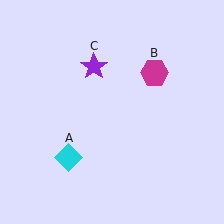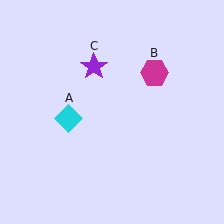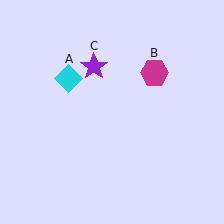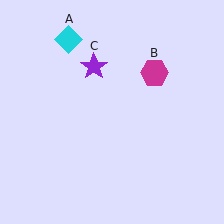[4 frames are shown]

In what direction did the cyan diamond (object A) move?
The cyan diamond (object A) moved up.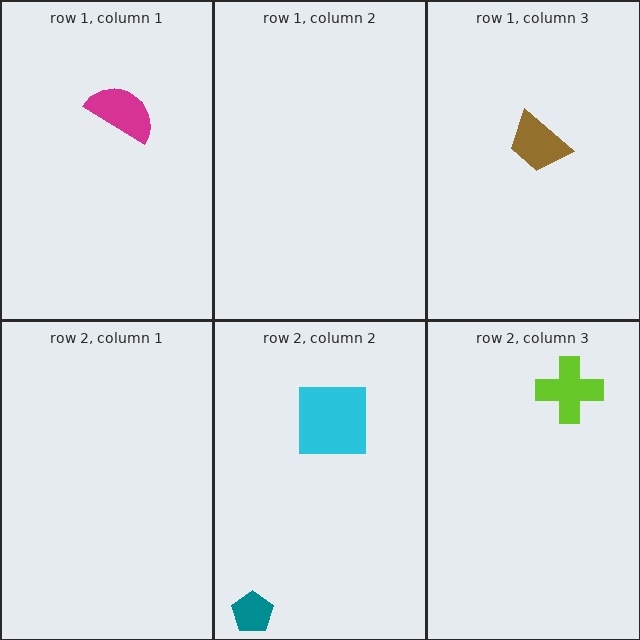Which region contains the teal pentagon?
The row 2, column 2 region.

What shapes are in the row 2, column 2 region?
The cyan square, the teal pentagon.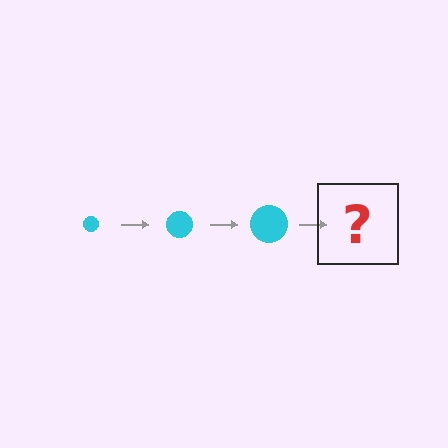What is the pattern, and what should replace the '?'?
The pattern is that the circle gets progressively larger each step. The '?' should be a cyan circle, larger than the previous one.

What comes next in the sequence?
The next element should be a cyan circle, larger than the previous one.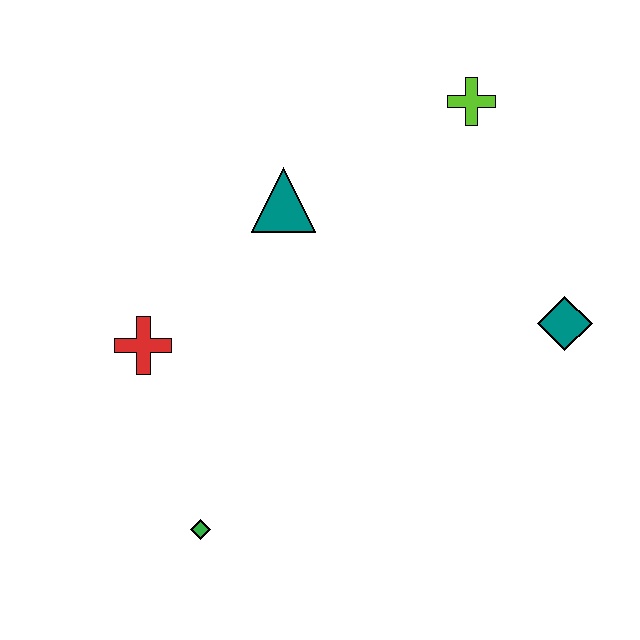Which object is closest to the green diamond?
The red cross is closest to the green diamond.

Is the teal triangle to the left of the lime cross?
Yes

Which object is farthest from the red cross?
The teal diamond is farthest from the red cross.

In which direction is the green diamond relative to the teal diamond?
The green diamond is to the left of the teal diamond.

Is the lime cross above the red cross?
Yes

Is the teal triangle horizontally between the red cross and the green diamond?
No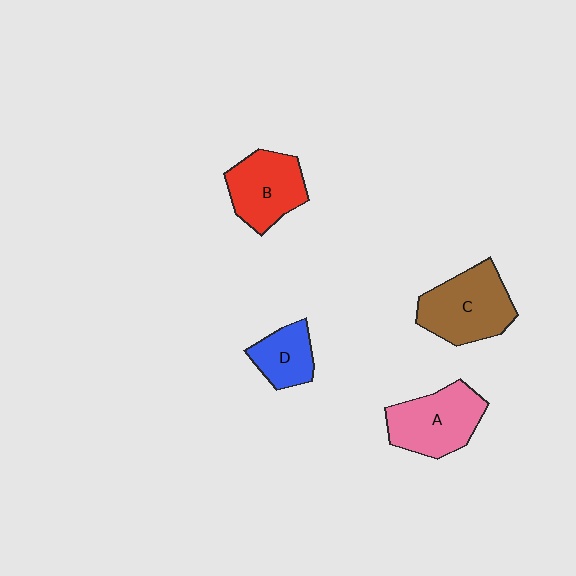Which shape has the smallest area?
Shape D (blue).